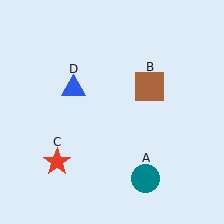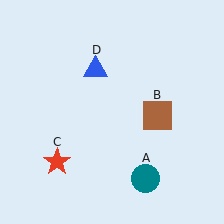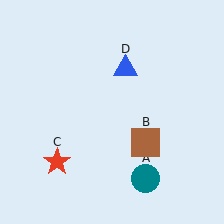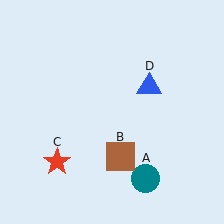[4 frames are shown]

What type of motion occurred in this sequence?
The brown square (object B), blue triangle (object D) rotated clockwise around the center of the scene.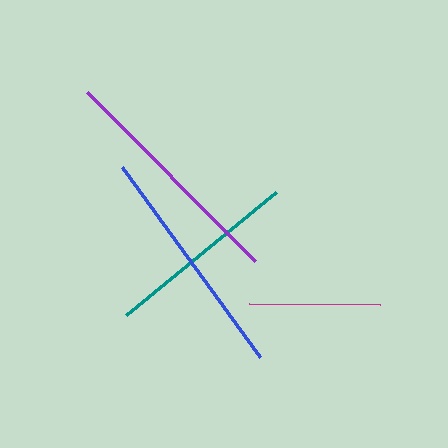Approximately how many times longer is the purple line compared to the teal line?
The purple line is approximately 1.2 times the length of the teal line.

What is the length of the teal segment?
The teal segment is approximately 194 pixels long.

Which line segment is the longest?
The purple line is the longest at approximately 238 pixels.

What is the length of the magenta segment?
The magenta segment is approximately 131 pixels long.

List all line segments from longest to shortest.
From longest to shortest: purple, blue, teal, magenta.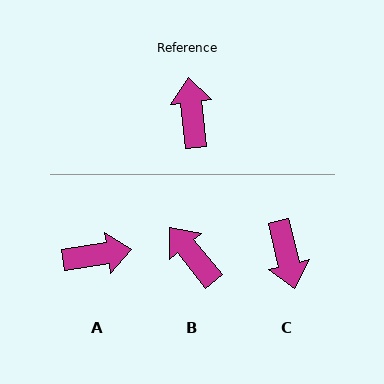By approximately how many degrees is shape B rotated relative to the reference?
Approximately 33 degrees counter-clockwise.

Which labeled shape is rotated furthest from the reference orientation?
C, about 172 degrees away.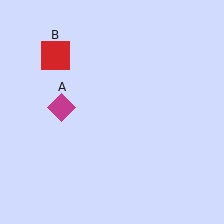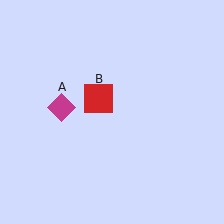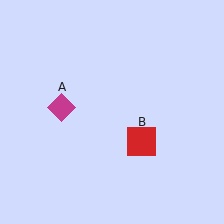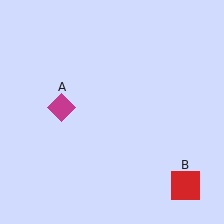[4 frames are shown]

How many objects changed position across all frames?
1 object changed position: red square (object B).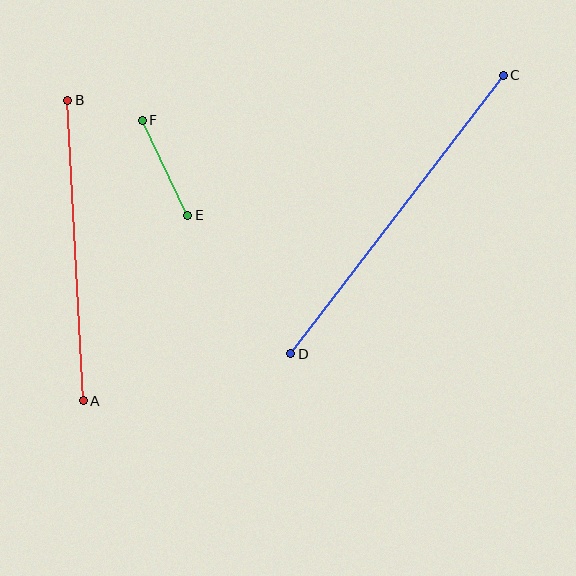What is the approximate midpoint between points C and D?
The midpoint is at approximately (397, 215) pixels.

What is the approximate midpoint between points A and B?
The midpoint is at approximately (76, 250) pixels.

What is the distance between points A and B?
The distance is approximately 301 pixels.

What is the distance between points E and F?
The distance is approximately 106 pixels.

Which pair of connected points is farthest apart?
Points C and D are farthest apart.